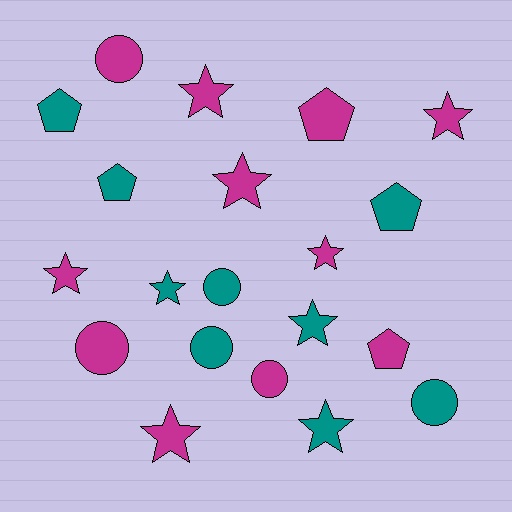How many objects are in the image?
There are 20 objects.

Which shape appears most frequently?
Star, with 9 objects.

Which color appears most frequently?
Magenta, with 11 objects.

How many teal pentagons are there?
There are 3 teal pentagons.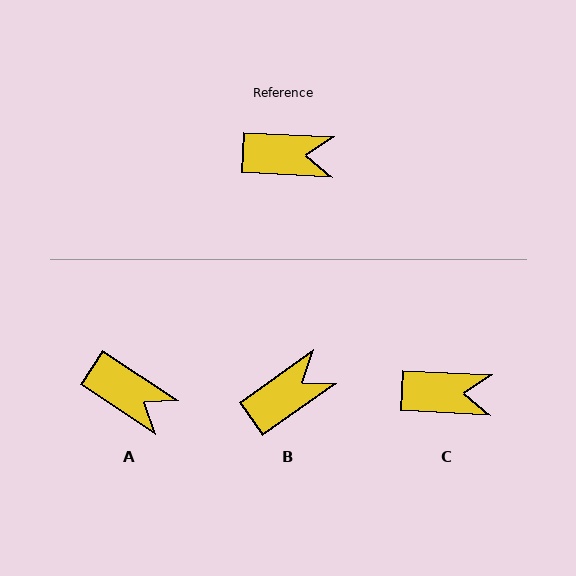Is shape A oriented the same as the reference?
No, it is off by about 31 degrees.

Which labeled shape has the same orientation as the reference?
C.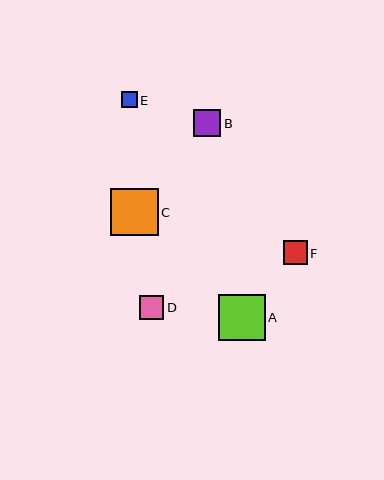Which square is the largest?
Square C is the largest with a size of approximately 47 pixels.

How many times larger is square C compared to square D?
Square C is approximately 2.0 times the size of square D.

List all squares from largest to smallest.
From largest to smallest: C, A, B, D, F, E.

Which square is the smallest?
Square E is the smallest with a size of approximately 16 pixels.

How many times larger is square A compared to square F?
Square A is approximately 2.0 times the size of square F.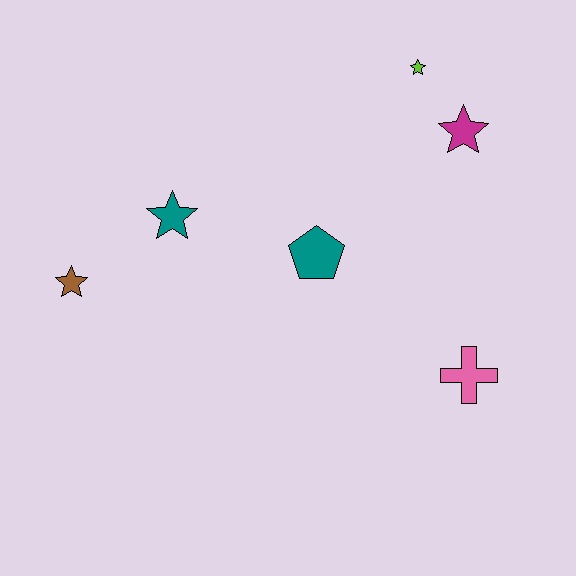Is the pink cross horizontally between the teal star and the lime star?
No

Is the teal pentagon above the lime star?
No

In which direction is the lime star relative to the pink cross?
The lime star is above the pink cross.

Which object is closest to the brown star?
The teal star is closest to the brown star.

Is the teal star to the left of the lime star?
Yes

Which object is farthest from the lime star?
The brown star is farthest from the lime star.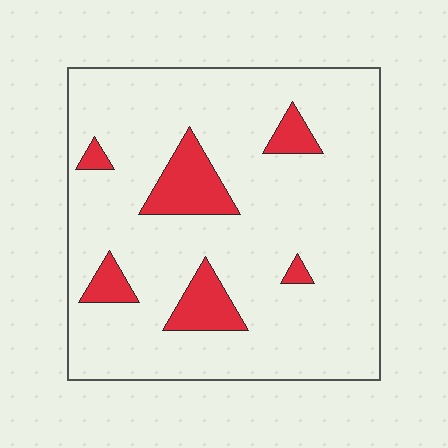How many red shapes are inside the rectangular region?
6.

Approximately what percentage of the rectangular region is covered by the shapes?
Approximately 15%.